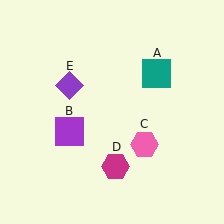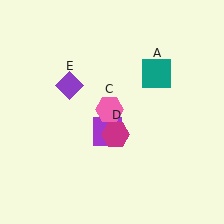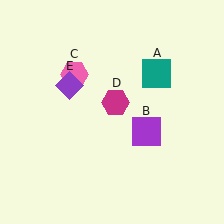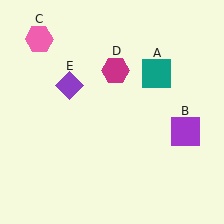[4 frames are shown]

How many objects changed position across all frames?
3 objects changed position: purple square (object B), pink hexagon (object C), magenta hexagon (object D).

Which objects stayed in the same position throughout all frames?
Teal square (object A) and purple diamond (object E) remained stationary.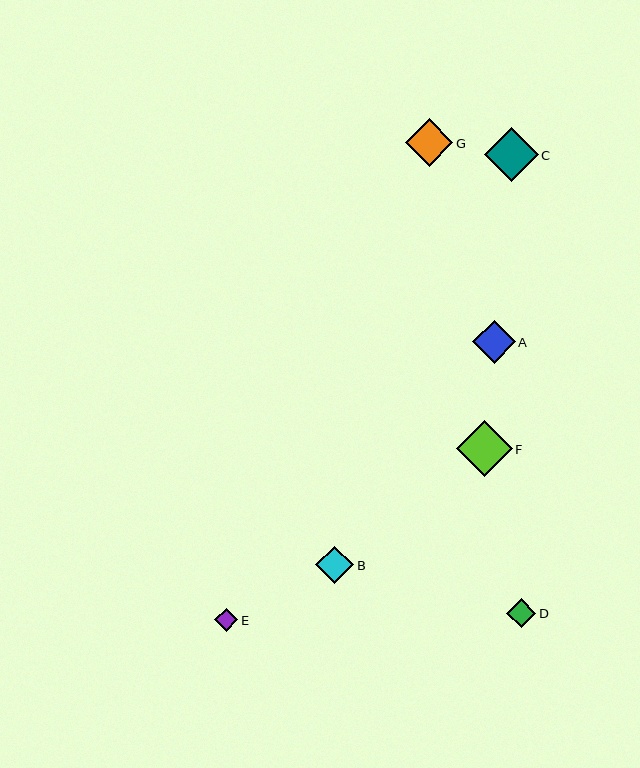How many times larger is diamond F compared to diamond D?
Diamond F is approximately 1.9 times the size of diamond D.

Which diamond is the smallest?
Diamond E is the smallest with a size of approximately 24 pixels.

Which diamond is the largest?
Diamond F is the largest with a size of approximately 56 pixels.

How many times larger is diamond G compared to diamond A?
Diamond G is approximately 1.1 times the size of diamond A.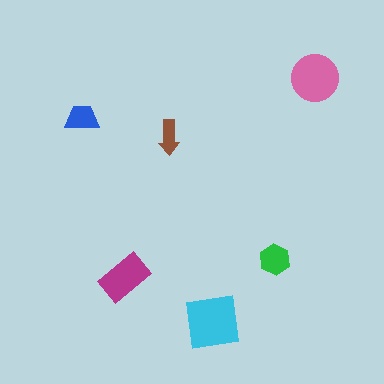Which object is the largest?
The cyan square.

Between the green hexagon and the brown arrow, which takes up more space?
The green hexagon.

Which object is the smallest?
The brown arrow.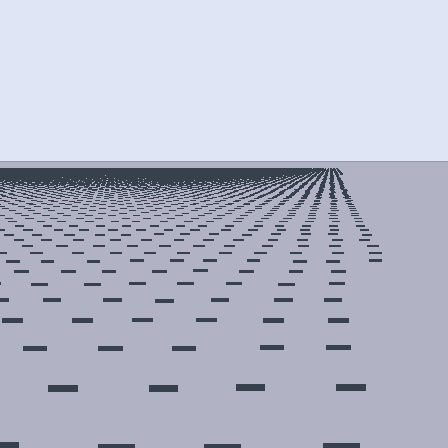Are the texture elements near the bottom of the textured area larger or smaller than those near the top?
Larger. Near the bottom, elements are closer to the viewer and appear at a bigger on-screen size.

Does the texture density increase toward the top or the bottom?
Density increases toward the top.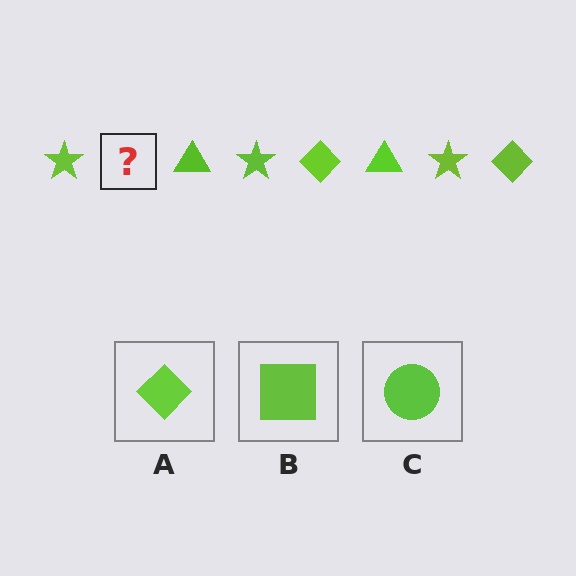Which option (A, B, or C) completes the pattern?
A.